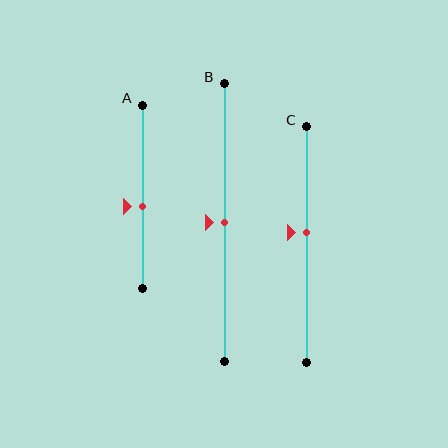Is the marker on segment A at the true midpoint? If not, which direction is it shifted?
No, the marker on segment A is shifted downward by about 5% of the segment length.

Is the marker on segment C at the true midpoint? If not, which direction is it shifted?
No, the marker on segment C is shifted upward by about 5% of the segment length.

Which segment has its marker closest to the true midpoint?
Segment B has its marker closest to the true midpoint.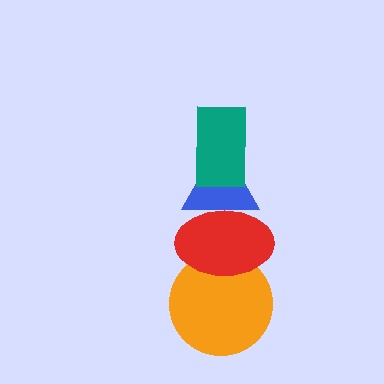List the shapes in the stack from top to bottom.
From top to bottom: the teal rectangle, the blue triangle, the red ellipse, the orange circle.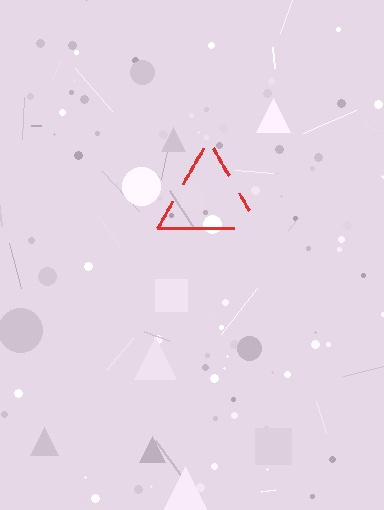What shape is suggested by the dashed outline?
The dashed outline suggests a triangle.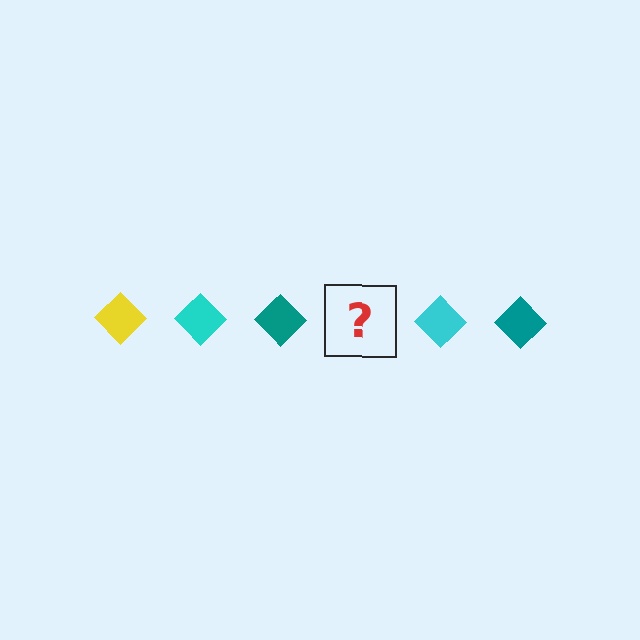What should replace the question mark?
The question mark should be replaced with a yellow diamond.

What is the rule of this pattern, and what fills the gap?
The rule is that the pattern cycles through yellow, cyan, teal diamonds. The gap should be filled with a yellow diamond.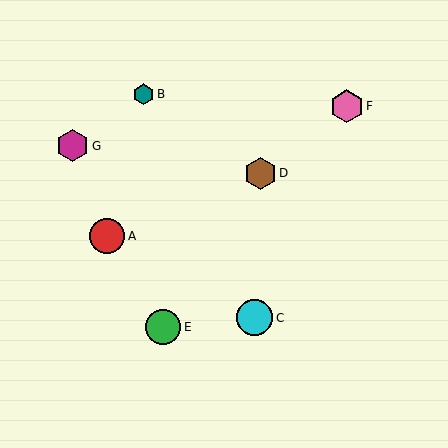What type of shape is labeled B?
Shape B is a teal hexagon.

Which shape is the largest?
The cyan circle (labeled C) is the largest.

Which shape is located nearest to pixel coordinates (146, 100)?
The teal hexagon (labeled B) at (143, 94) is nearest to that location.